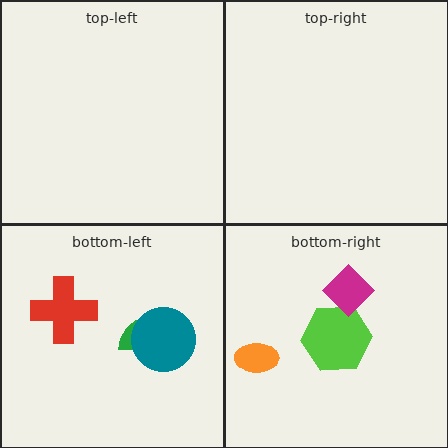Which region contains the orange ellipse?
The bottom-right region.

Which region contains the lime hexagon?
The bottom-right region.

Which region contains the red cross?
The bottom-left region.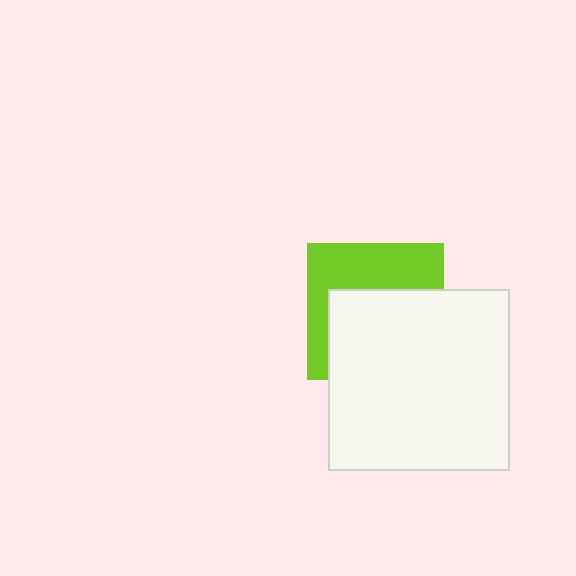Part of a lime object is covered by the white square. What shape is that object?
It is a square.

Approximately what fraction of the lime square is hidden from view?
Roughly 56% of the lime square is hidden behind the white square.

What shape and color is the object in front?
The object in front is a white square.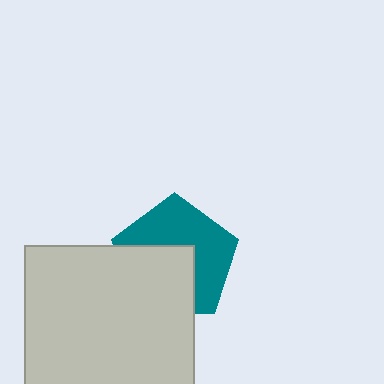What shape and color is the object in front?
The object in front is a light gray square.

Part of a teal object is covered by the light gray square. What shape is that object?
It is a pentagon.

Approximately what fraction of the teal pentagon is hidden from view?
Roughly 45% of the teal pentagon is hidden behind the light gray square.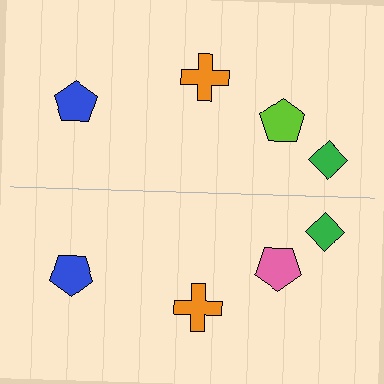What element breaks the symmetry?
The pink pentagon on the bottom side breaks the symmetry — its mirror counterpart is lime.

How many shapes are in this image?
There are 8 shapes in this image.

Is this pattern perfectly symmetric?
No, the pattern is not perfectly symmetric. The pink pentagon on the bottom side breaks the symmetry — its mirror counterpart is lime.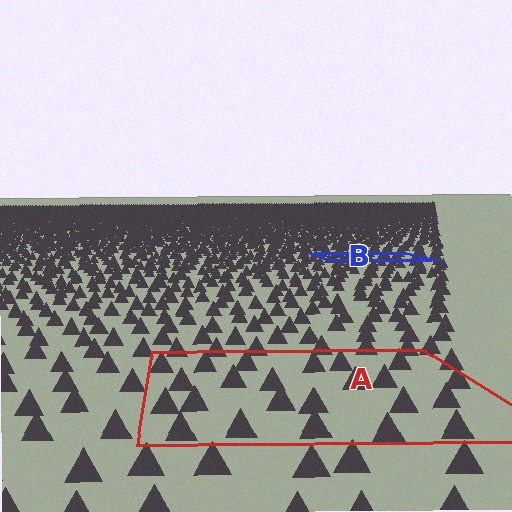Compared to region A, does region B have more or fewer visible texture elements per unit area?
Region B has more texture elements per unit area — they are packed more densely because it is farther away.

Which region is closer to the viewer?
Region A is closer. The texture elements there are larger and more spread out.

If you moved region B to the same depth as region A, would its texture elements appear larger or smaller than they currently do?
They would appear larger. At a closer depth, the same texture elements are projected at a bigger on-screen size.